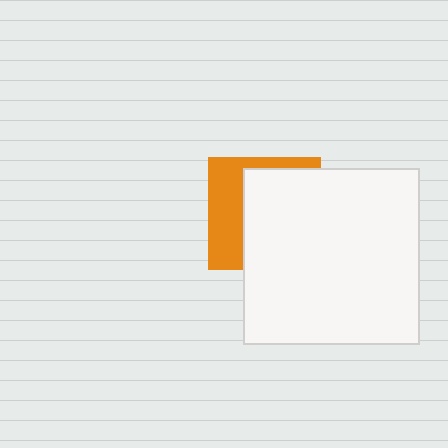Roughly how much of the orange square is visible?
A small part of it is visible (roughly 38%).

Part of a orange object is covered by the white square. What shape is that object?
It is a square.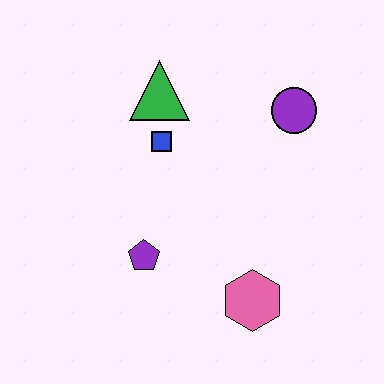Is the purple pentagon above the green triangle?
No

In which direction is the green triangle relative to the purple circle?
The green triangle is to the left of the purple circle.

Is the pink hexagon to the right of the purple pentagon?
Yes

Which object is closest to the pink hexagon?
The purple pentagon is closest to the pink hexagon.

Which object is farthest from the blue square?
The pink hexagon is farthest from the blue square.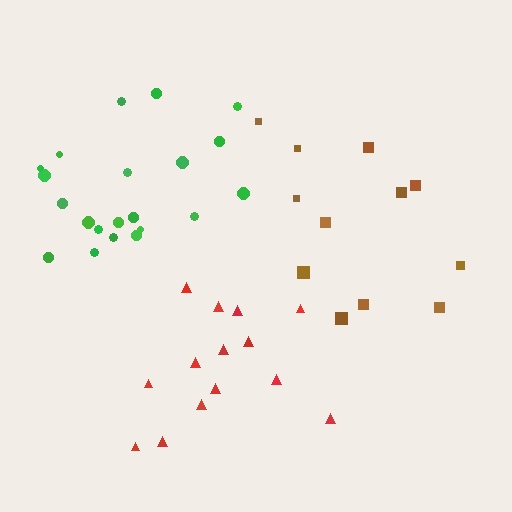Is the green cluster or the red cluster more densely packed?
Green.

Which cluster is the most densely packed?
Green.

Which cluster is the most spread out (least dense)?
Brown.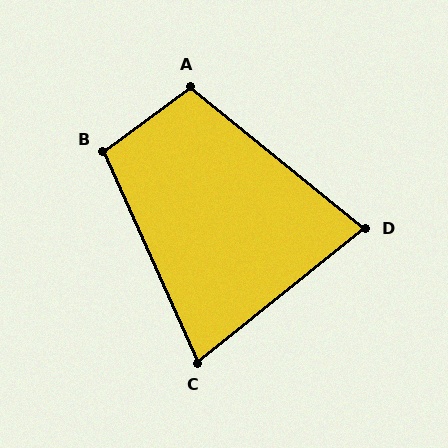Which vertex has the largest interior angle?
A, at approximately 105 degrees.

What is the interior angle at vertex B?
Approximately 102 degrees (obtuse).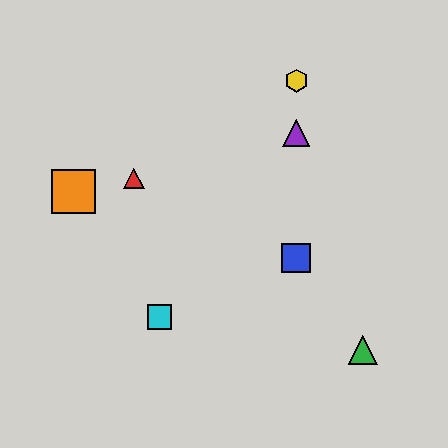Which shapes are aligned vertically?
The blue square, the yellow hexagon, the purple triangle are aligned vertically.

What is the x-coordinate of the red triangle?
The red triangle is at x≈134.